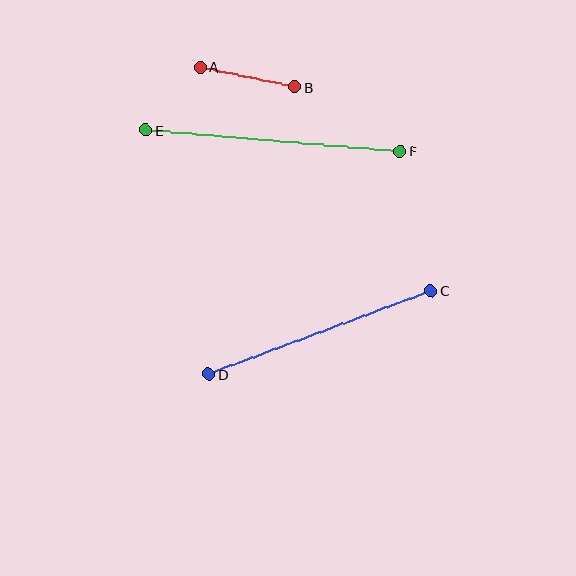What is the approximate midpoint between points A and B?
The midpoint is at approximately (247, 77) pixels.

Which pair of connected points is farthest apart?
Points E and F are farthest apart.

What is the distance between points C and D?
The distance is approximately 237 pixels.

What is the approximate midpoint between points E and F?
The midpoint is at approximately (273, 141) pixels.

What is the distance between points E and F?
The distance is approximately 255 pixels.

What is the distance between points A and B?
The distance is approximately 97 pixels.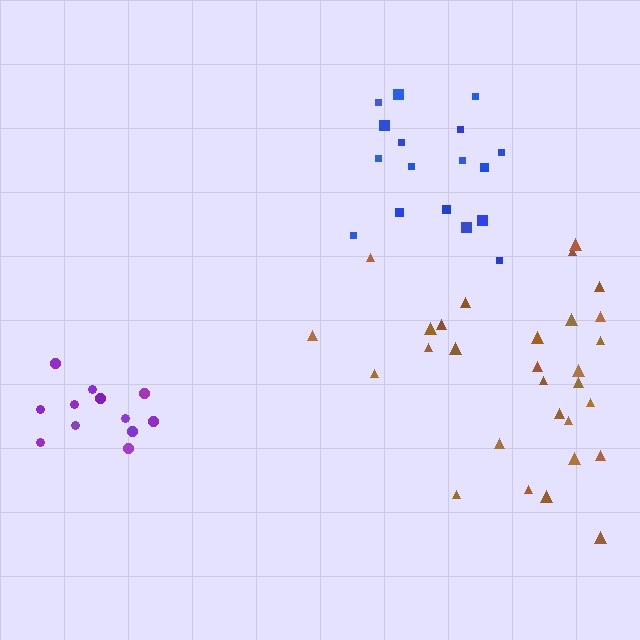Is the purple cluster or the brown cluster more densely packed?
Purple.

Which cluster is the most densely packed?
Purple.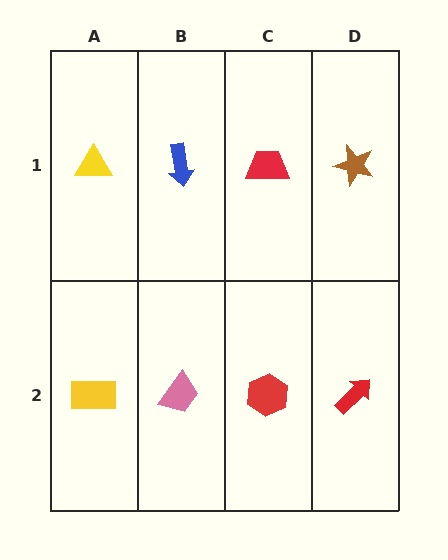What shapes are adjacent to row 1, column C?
A red hexagon (row 2, column C), a blue arrow (row 1, column B), a brown star (row 1, column D).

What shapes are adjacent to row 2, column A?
A yellow triangle (row 1, column A), a pink trapezoid (row 2, column B).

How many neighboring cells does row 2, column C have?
3.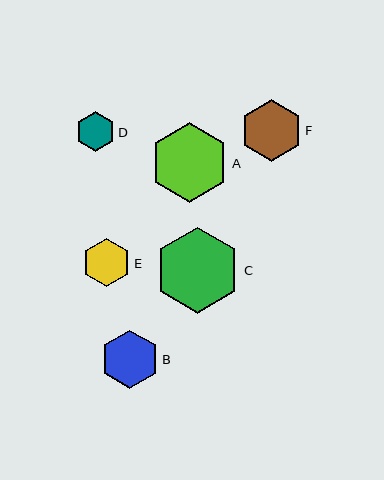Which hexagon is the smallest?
Hexagon D is the smallest with a size of approximately 40 pixels.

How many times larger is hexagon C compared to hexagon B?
Hexagon C is approximately 1.5 times the size of hexagon B.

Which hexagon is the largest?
Hexagon C is the largest with a size of approximately 86 pixels.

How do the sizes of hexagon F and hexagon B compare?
Hexagon F and hexagon B are approximately the same size.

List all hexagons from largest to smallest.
From largest to smallest: C, A, F, B, E, D.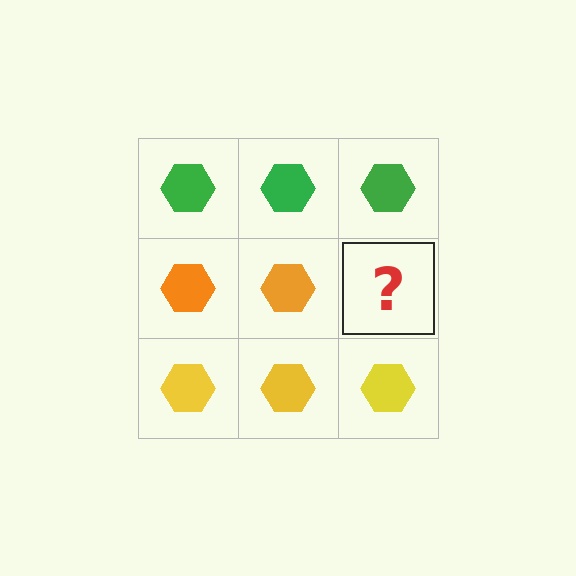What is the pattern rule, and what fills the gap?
The rule is that each row has a consistent color. The gap should be filled with an orange hexagon.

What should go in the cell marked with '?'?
The missing cell should contain an orange hexagon.